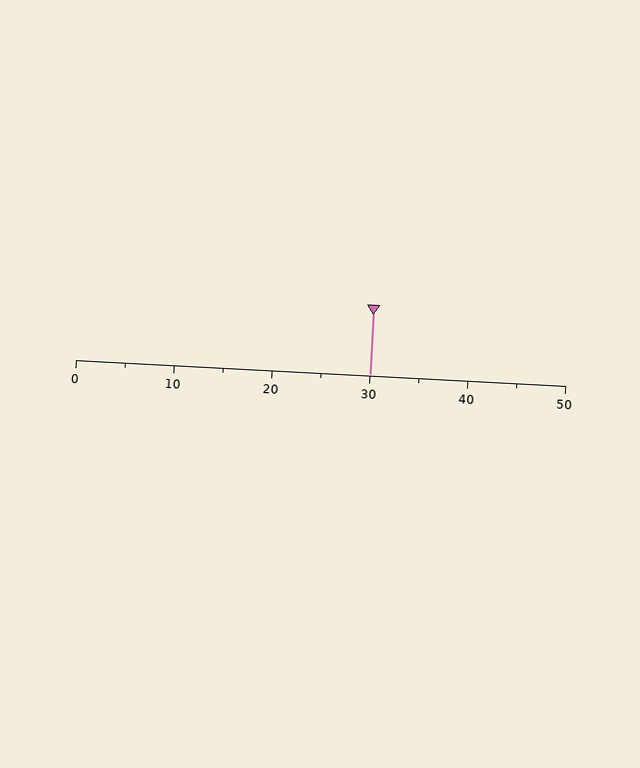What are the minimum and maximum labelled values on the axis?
The axis runs from 0 to 50.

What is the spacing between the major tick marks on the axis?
The major ticks are spaced 10 apart.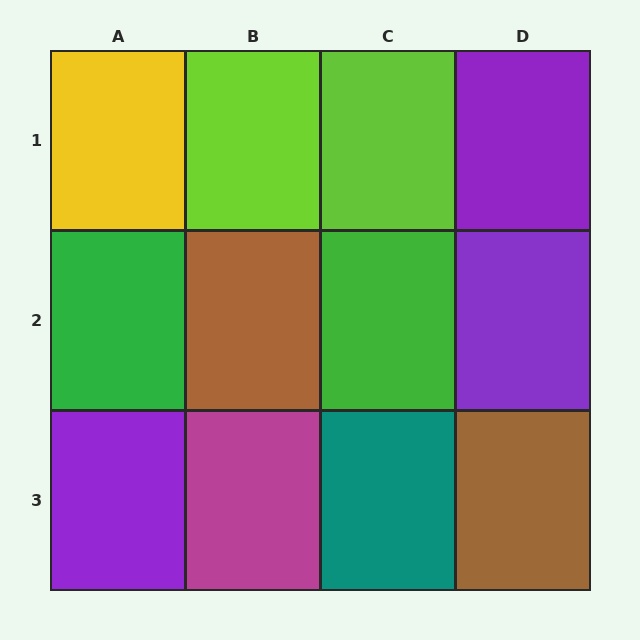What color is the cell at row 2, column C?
Green.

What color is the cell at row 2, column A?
Green.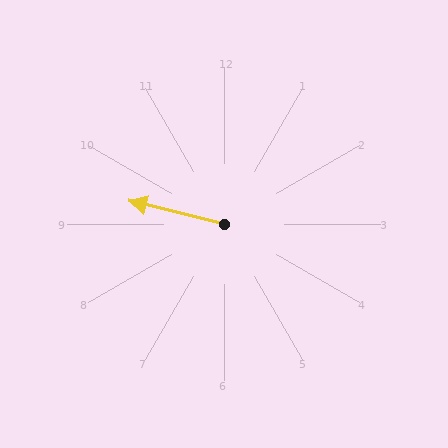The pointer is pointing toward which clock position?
Roughly 9 o'clock.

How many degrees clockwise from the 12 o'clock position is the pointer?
Approximately 284 degrees.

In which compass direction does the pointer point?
West.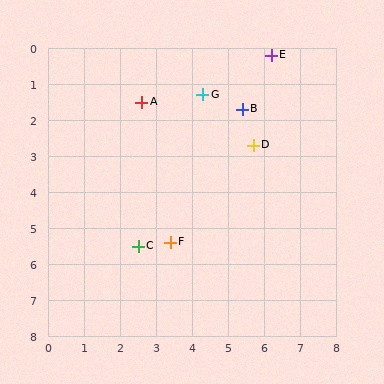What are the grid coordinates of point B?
Point B is at approximately (5.4, 1.7).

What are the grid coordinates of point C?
Point C is at approximately (2.5, 5.5).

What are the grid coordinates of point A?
Point A is at approximately (2.6, 1.5).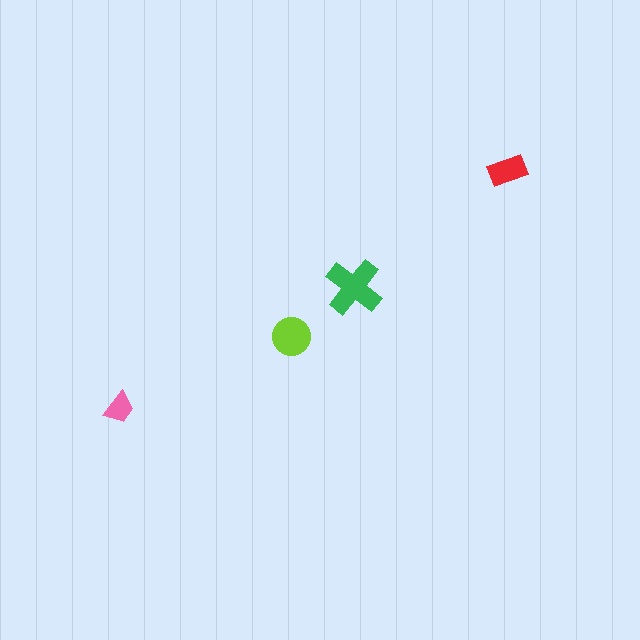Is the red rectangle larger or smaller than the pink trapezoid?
Larger.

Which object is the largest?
The green cross.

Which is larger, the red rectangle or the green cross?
The green cross.